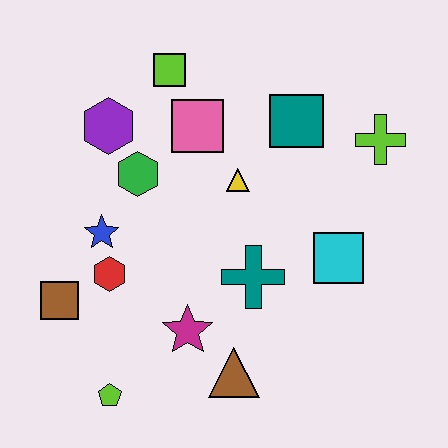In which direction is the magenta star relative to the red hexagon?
The magenta star is to the right of the red hexagon.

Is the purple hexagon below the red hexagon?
No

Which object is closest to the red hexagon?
The blue star is closest to the red hexagon.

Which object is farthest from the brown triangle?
The lime square is farthest from the brown triangle.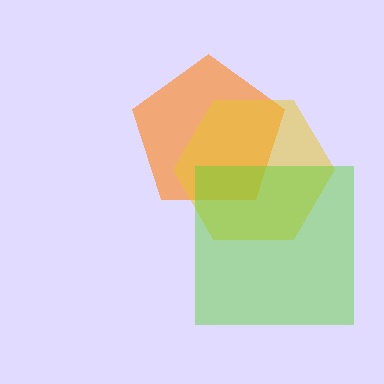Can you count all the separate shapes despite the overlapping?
Yes, there are 3 separate shapes.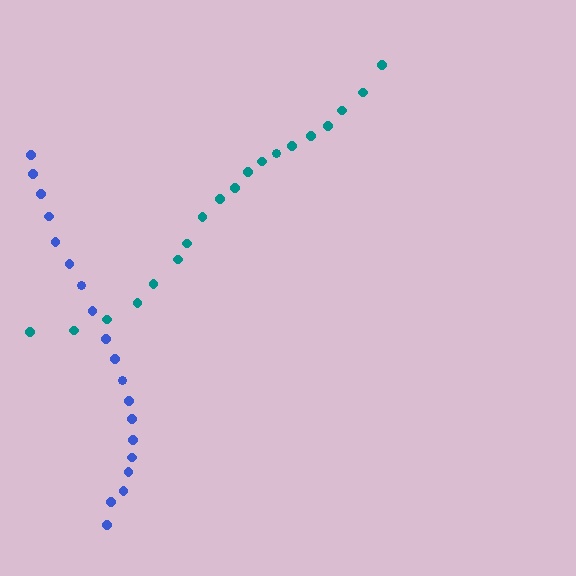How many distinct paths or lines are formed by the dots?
There are 2 distinct paths.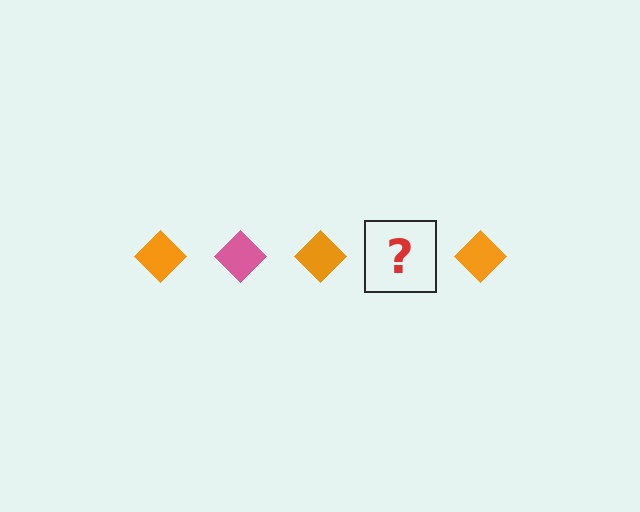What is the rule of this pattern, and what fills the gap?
The rule is that the pattern cycles through orange, pink diamonds. The gap should be filled with a pink diamond.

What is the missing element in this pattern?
The missing element is a pink diamond.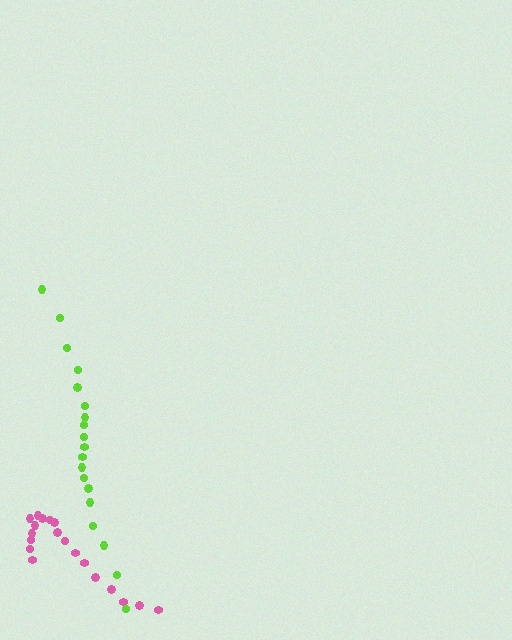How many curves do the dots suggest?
There are 2 distinct paths.